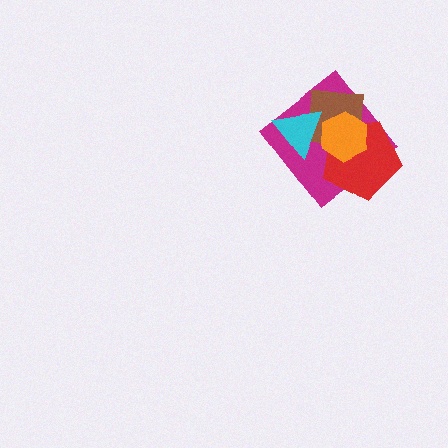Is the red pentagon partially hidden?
Yes, it is partially covered by another shape.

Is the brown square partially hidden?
Yes, it is partially covered by another shape.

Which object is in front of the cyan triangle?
The orange hexagon is in front of the cyan triangle.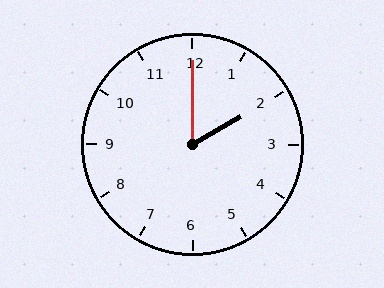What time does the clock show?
2:00.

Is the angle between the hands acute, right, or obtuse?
It is acute.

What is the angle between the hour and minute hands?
Approximately 60 degrees.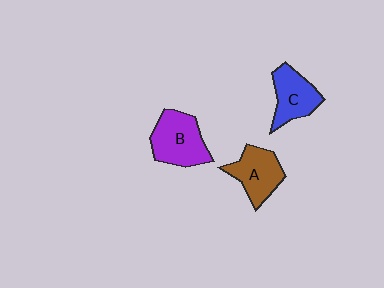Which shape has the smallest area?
Shape C (blue).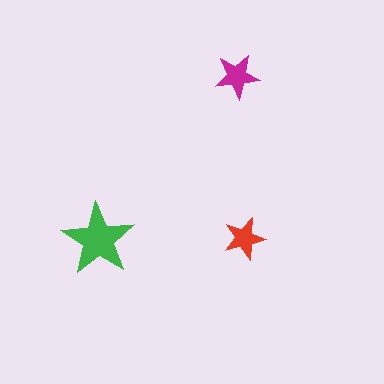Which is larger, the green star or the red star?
The green one.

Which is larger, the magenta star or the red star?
The magenta one.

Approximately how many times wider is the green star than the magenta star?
About 1.5 times wider.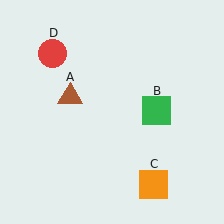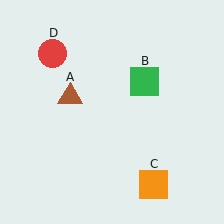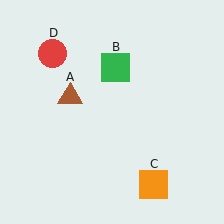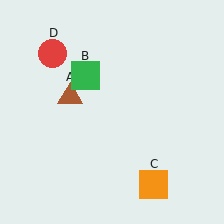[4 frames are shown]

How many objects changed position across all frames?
1 object changed position: green square (object B).